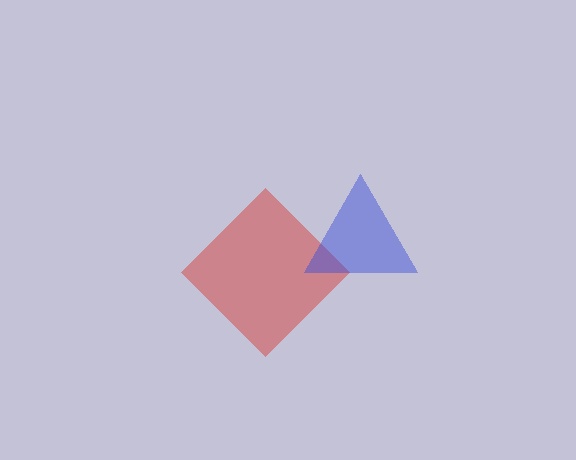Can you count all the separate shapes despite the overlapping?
Yes, there are 2 separate shapes.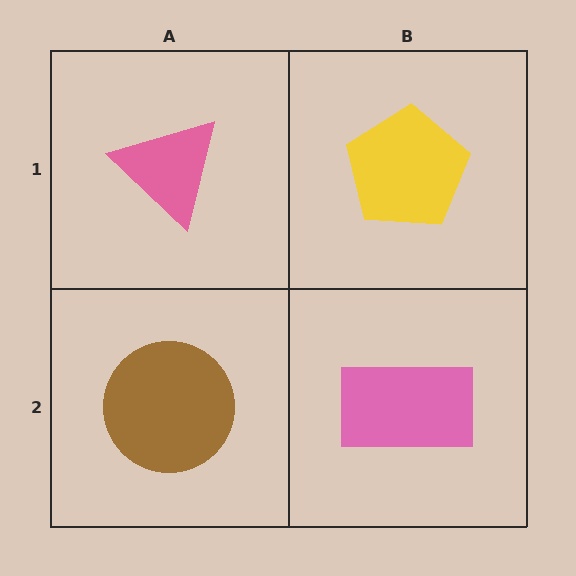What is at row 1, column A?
A pink triangle.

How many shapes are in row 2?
2 shapes.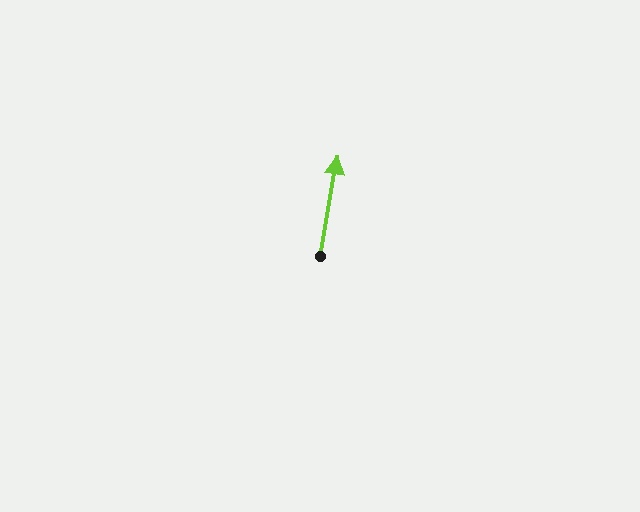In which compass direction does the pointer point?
North.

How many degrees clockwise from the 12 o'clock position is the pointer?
Approximately 10 degrees.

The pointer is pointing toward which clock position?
Roughly 12 o'clock.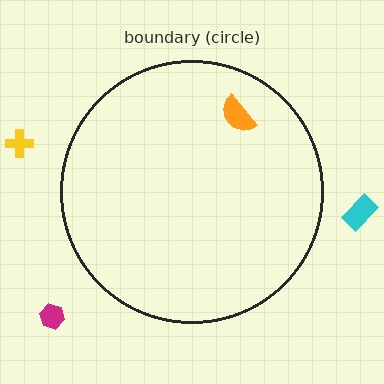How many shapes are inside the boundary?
1 inside, 3 outside.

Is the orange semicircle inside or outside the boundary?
Inside.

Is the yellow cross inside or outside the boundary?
Outside.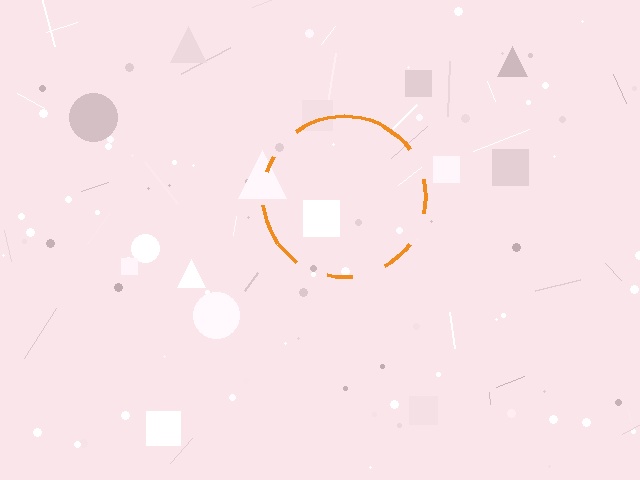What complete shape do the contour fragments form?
The contour fragments form a circle.